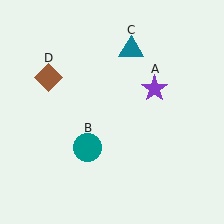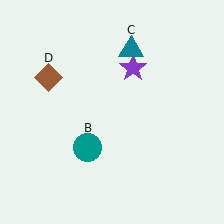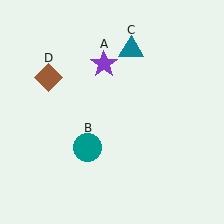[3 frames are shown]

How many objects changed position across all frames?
1 object changed position: purple star (object A).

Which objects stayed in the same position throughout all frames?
Teal circle (object B) and teal triangle (object C) and brown diamond (object D) remained stationary.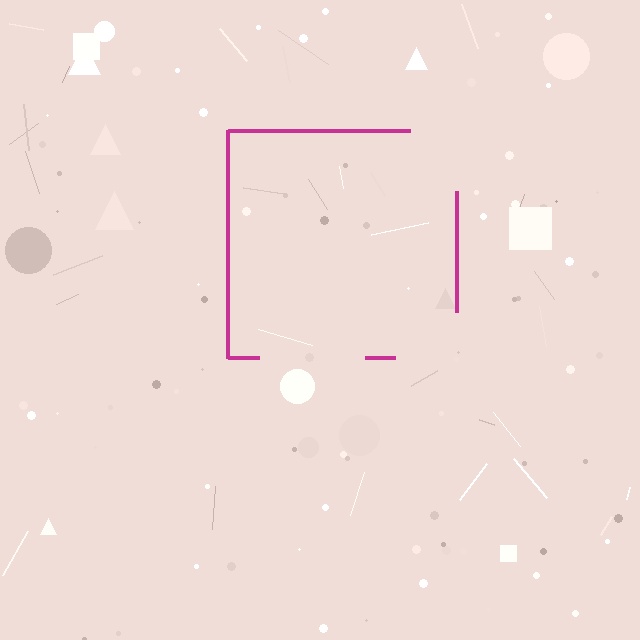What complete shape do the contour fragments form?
The contour fragments form a square.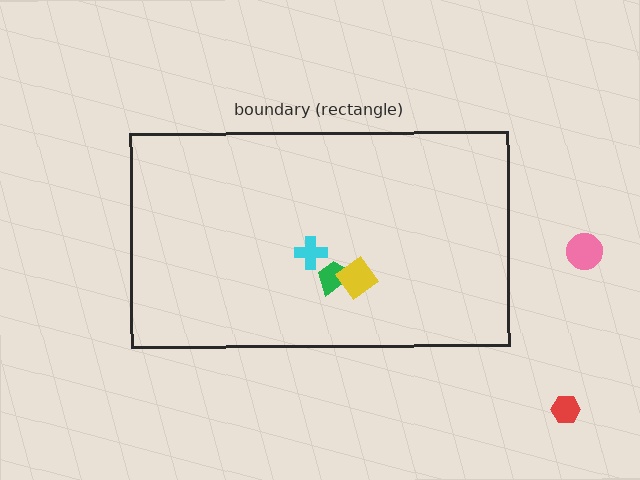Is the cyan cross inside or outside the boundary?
Inside.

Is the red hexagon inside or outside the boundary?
Outside.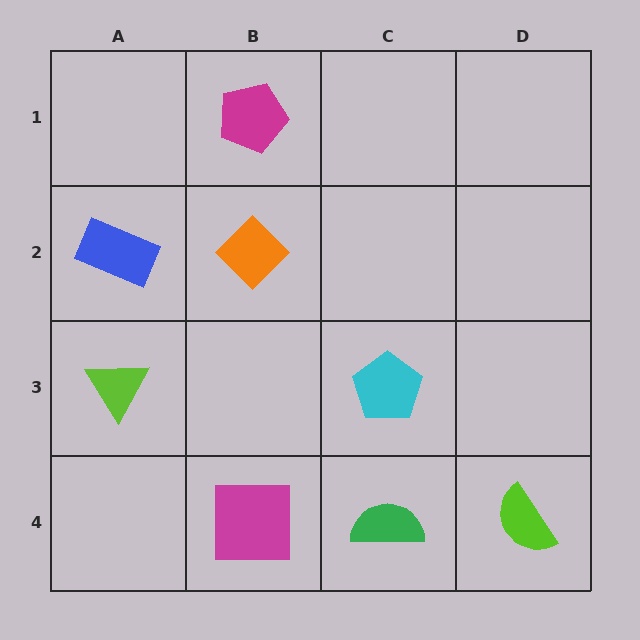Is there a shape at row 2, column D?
No, that cell is empty.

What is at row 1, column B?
A magenta pentagon.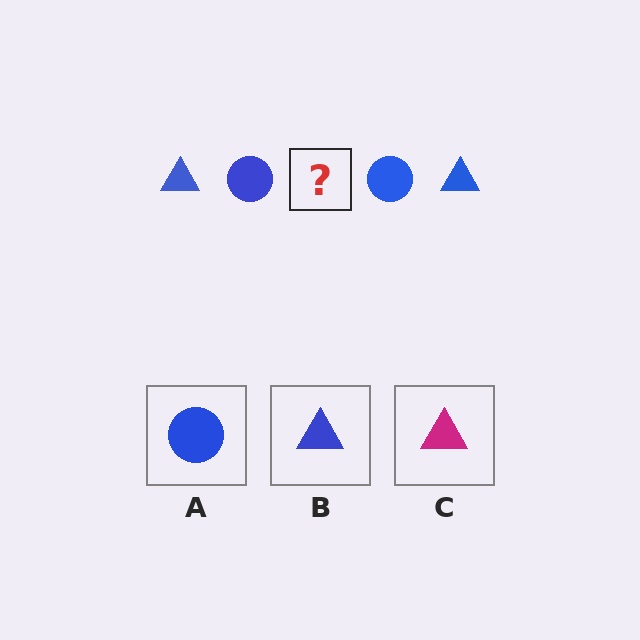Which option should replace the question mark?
Option B.